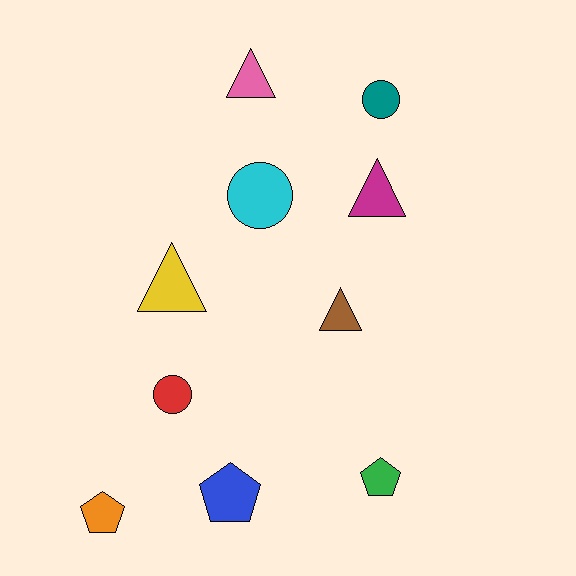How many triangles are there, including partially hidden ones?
There are 4 triangles.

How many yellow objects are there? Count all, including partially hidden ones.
There is 1 yellow object.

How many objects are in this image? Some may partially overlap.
There are 10 objects.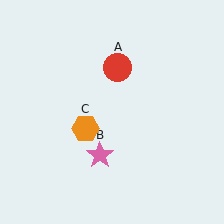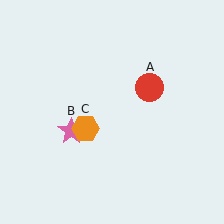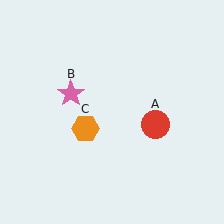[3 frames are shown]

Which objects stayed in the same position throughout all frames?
Orange hexagon (object C) remained stationary.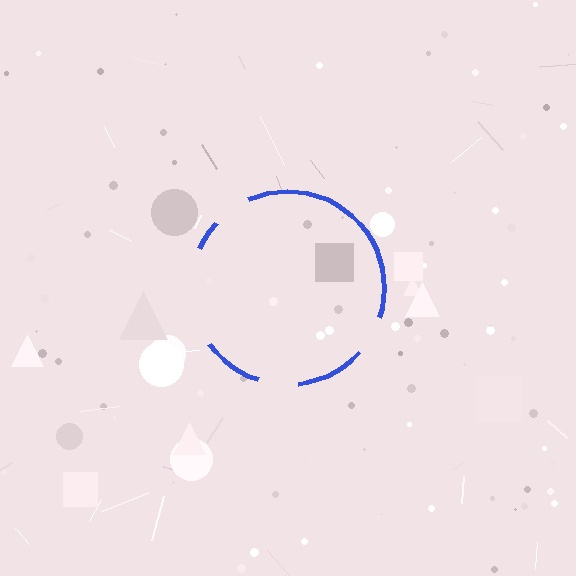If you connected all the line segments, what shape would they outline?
They would outline a circle.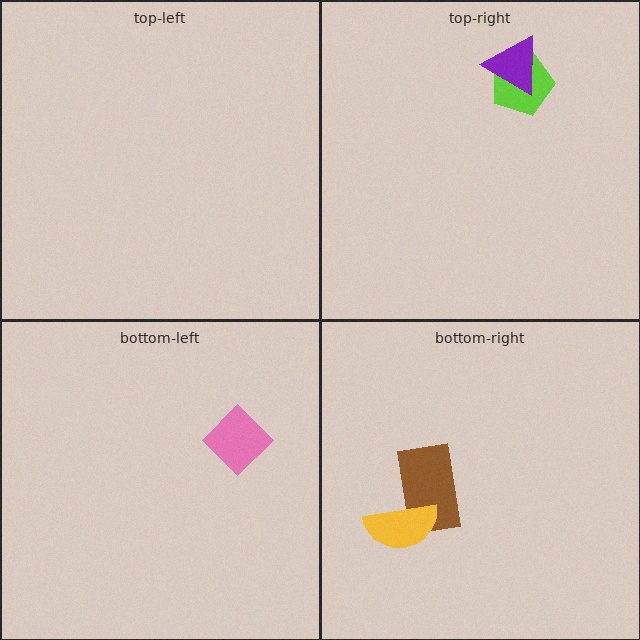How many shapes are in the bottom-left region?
1.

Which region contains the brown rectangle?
The bottom-right region.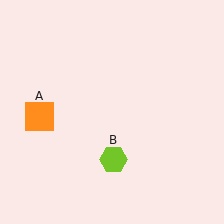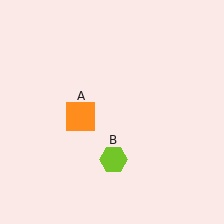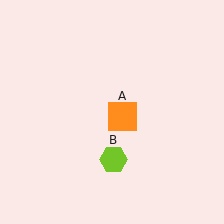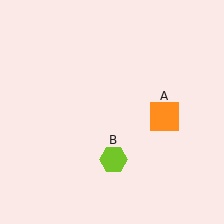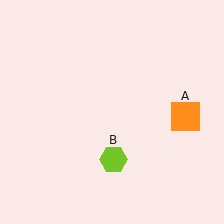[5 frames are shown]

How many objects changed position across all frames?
1 object changed position: orange square (object A).